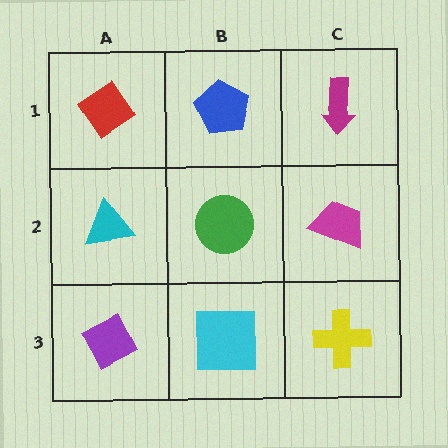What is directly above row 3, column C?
A magenta trapezoid.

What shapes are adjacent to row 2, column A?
A red diamond (row 1, column A), a purple diamond (row 3, column A), a green circle (row 2, column B).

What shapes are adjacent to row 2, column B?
A blue pentagon (row 1, column B), a cyan square (row 3, column B), a cyan triangle (row 2, column A), a magenta trapezoid (row 2, column C).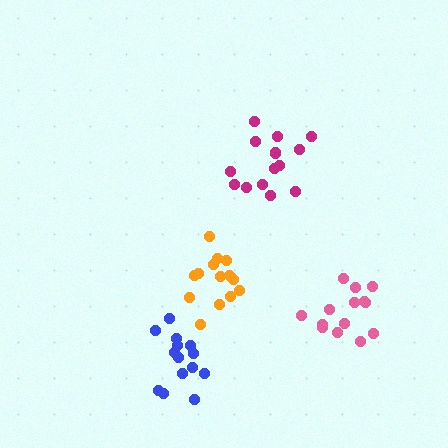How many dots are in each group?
Group 1: 15 dots, Group 2: 14 dots, Group 3: 14 dots, Group 4: 14 dots (57 total).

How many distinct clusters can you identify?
There are 4 distinct clusters.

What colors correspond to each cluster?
The clusters are colored: magenta, orange, pink, blue.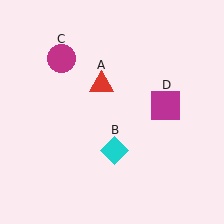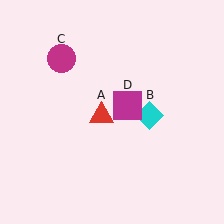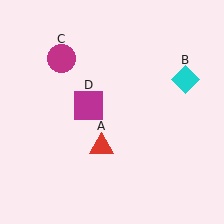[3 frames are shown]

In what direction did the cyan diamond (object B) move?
The cyan diamond (object B) moved up and to the right.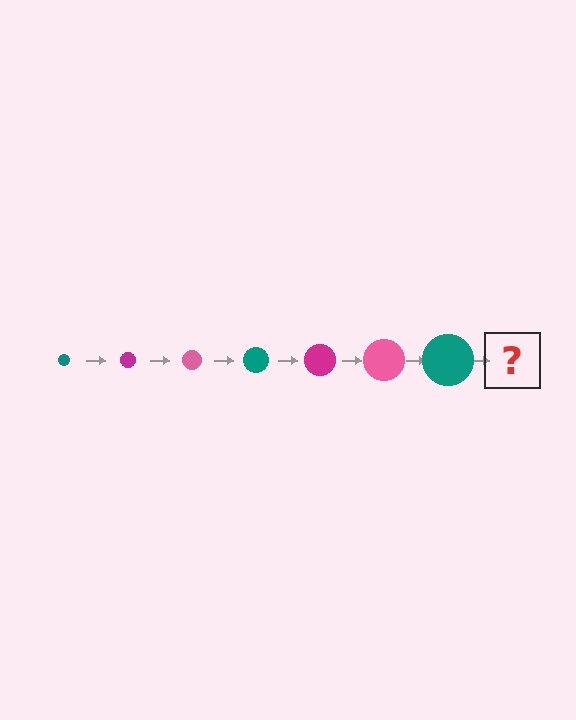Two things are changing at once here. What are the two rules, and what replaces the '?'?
The two rules are that the circle grows larger each step and the color cycles through teal, magenta, and pink. The '?' should be a magenta circle, larger than the previous one.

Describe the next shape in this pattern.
It should be a magenta circle, larger than the previous one.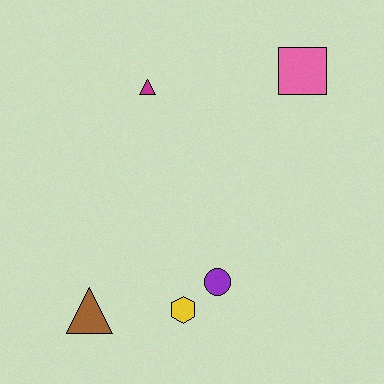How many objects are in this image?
There are 5 objects.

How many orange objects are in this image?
There are no orange objects.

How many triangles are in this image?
There are 2 triangles.